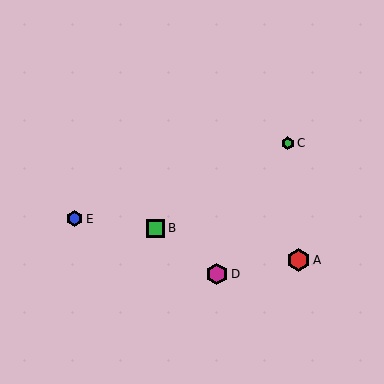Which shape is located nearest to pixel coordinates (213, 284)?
The magenta hexagon (labeled D) at (217, 274) is nearest to that location.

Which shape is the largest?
The red hexagon (labeled A) is the largest.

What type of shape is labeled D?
Shape D is a magenta hexagon.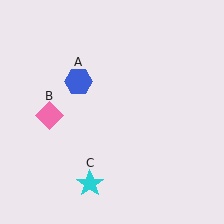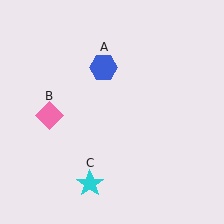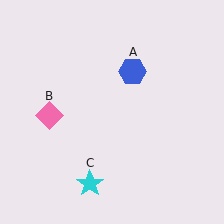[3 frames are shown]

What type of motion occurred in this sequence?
The blue hexagon (object A) rotated clockwise around the center of the scene.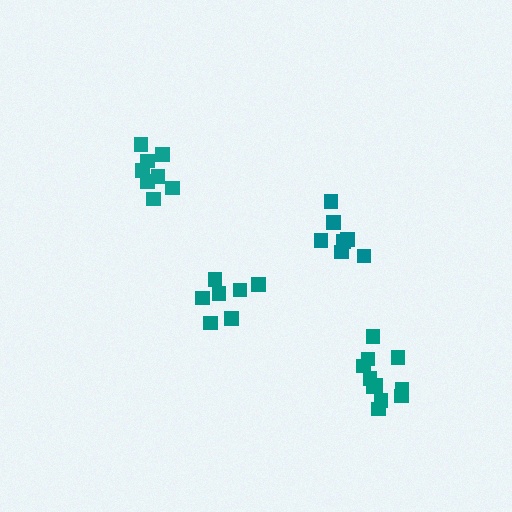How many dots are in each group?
Group 1: 8 dots, Group 2: 7 dots, Group 3: 7 dots, Group 4: 11 dots (33 total).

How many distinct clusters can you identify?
There are 4 distinct clusters.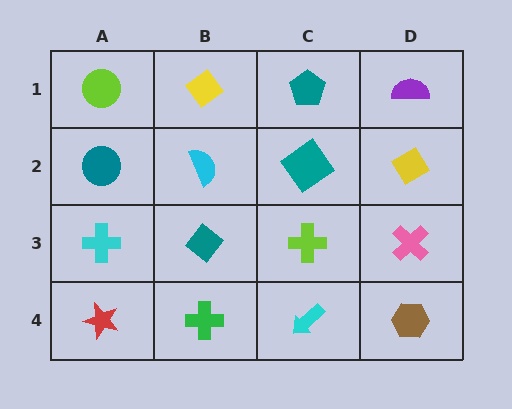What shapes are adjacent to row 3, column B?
A cyan semicircle (row 2, column B), a green cross (row 4, column B), a cyan cross (row 3, column A), a lime cross (row 3, column C).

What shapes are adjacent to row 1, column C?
A teal diamond (row 2, column C), a yellow diamond (row 1, column B), a purple semicircle (row 1, column D).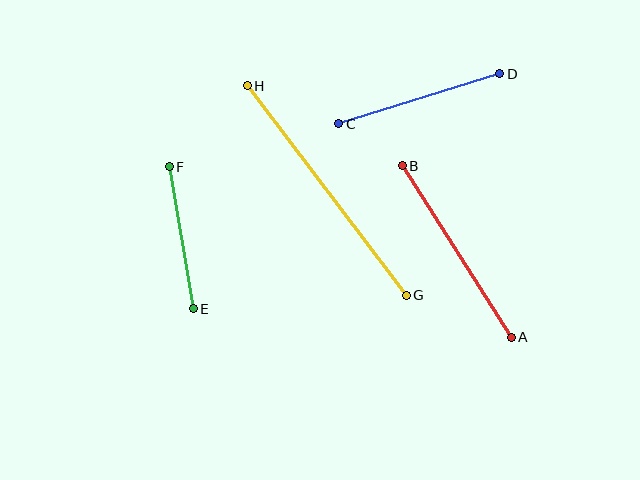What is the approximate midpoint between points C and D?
The midpoint is at approximately (419, 99) pixels.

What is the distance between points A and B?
The distance is approximately 203 pixels.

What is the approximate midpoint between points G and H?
The midpoint is at approximately (327, 191) pixels.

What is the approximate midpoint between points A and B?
The midpoint is at approximately (457, 251) pixels.